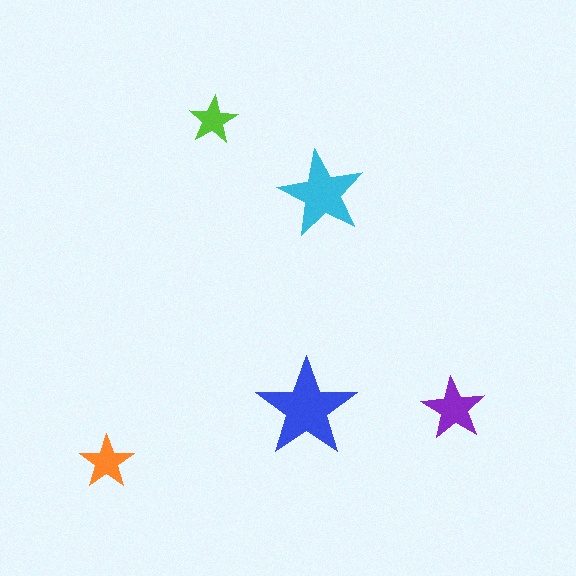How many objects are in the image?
There are 5 objects in the image.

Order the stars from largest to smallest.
the blue one, the cyan one, the purple one, the orange one, the lime one.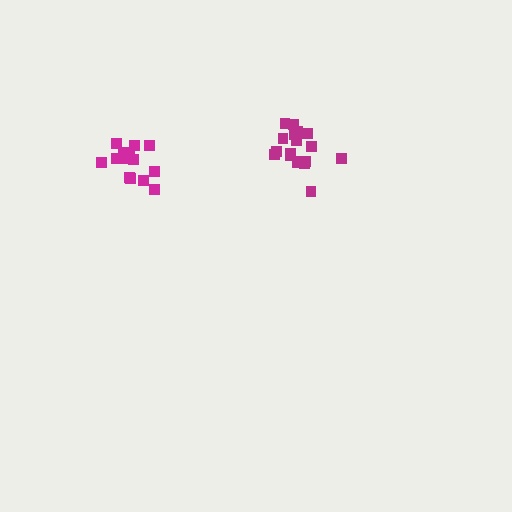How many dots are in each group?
Group 1: 14 dots, Group 2: 18 dots (32 total).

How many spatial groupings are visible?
There are 2 spatial groupings.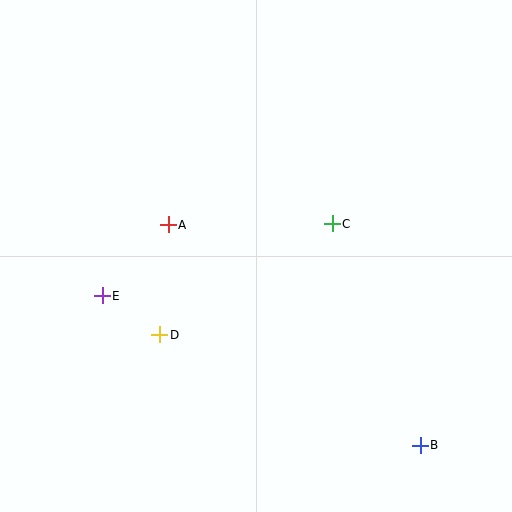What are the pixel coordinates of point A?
Point A is at (168, 225).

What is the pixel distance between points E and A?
The distance between E and A is 97 pixels.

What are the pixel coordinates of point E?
Point E is at (102, 296).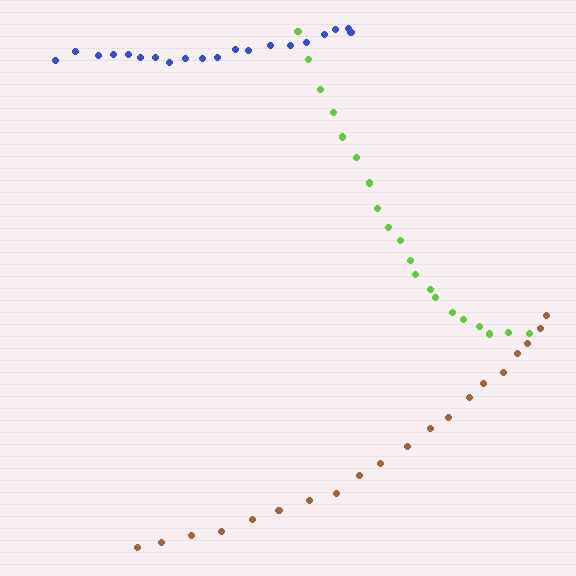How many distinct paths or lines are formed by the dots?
There are 3 distinct paths.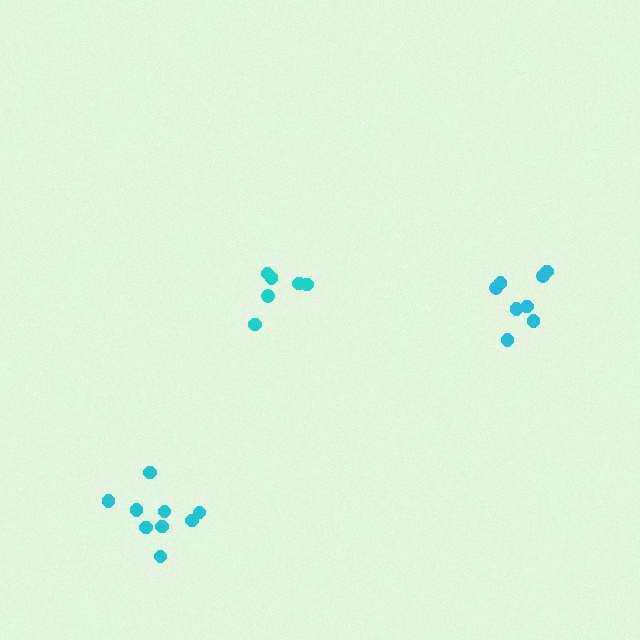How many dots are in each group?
Group 1: 9 dots, Group 2: 6 dots, Group 3: 8 dots (23 total).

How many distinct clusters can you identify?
There are 3 distinct clusters.